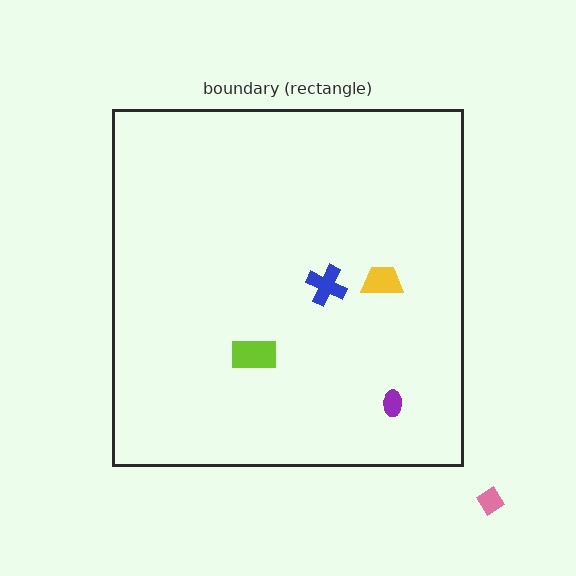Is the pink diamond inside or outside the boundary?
Outside.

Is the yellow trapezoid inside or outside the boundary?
Inside.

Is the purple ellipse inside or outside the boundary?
Inside.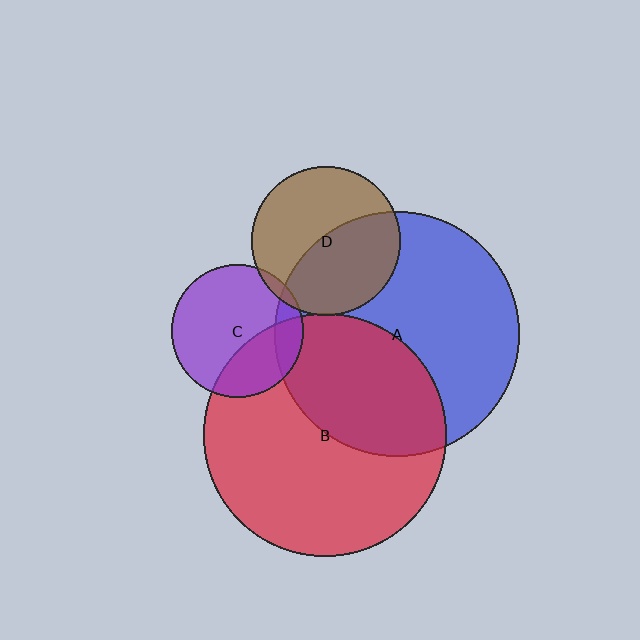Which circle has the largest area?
Circle A (blue).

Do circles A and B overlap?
Yes.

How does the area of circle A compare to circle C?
Approximately 3.4 times.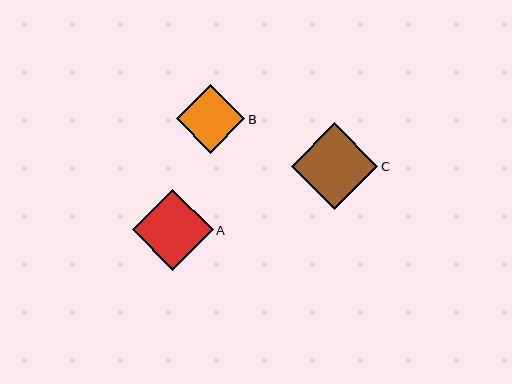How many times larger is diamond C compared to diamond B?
Diamond C is approximately 1.3 times the size of diamond B.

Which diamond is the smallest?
Diamond B is the smallest with a size of approximately 68 pixels.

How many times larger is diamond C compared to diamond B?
Diamond C is approximately 1.3 times the size of diamond B.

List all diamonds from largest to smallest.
From largest to smallest: C, A, B.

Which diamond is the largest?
Diamond C is the largest with a size of approximately 87 pixels.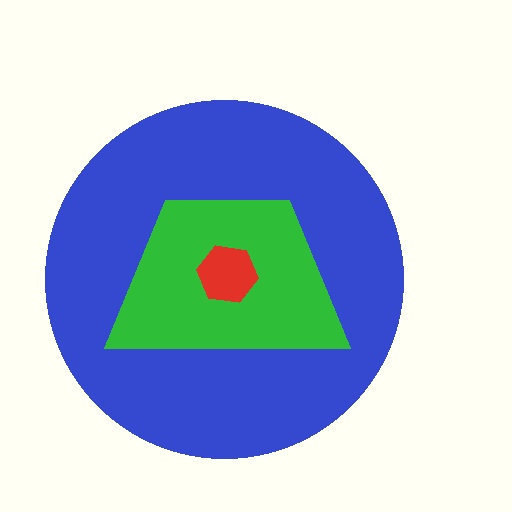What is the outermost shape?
The blue circle.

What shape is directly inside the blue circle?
The green trapezoid.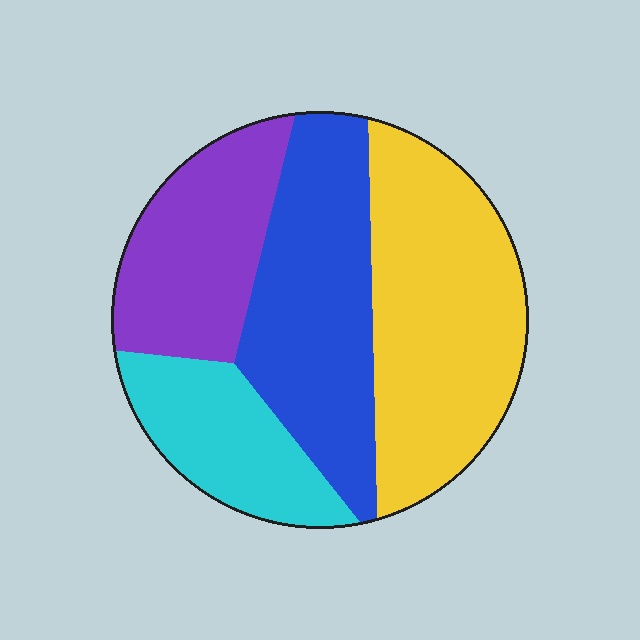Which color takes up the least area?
Cyan, at roughly 15%.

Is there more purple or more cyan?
Purple.